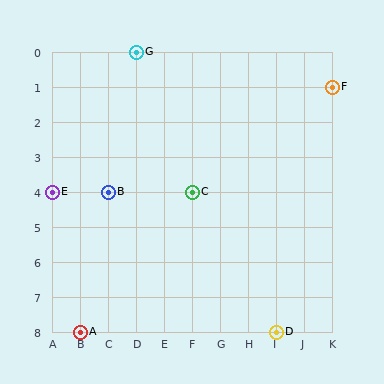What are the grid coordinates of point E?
Point E is at grid coordinates (A, 4).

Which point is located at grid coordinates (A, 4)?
Point E is at (A, 4).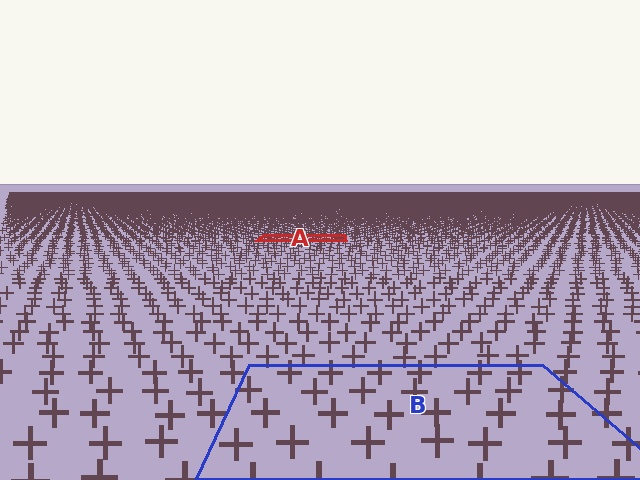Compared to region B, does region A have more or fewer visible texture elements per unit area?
Region A has more texture elements per unit area — they are packed more densely because it is farther away.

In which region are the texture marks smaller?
The texture marks are smaller in region A, because it is farther away.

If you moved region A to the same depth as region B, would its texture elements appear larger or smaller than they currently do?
They would appear larger. At a closer depth, the same texture elements are projected at a bigger on-screen size.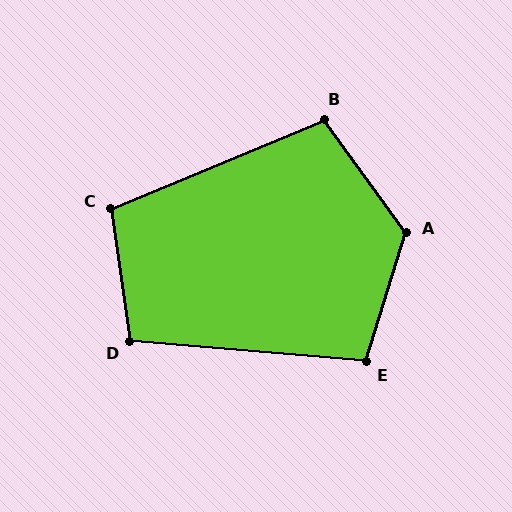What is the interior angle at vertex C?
Approximately 105 degrees (obtuse).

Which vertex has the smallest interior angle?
E, at approximately 103 degrees.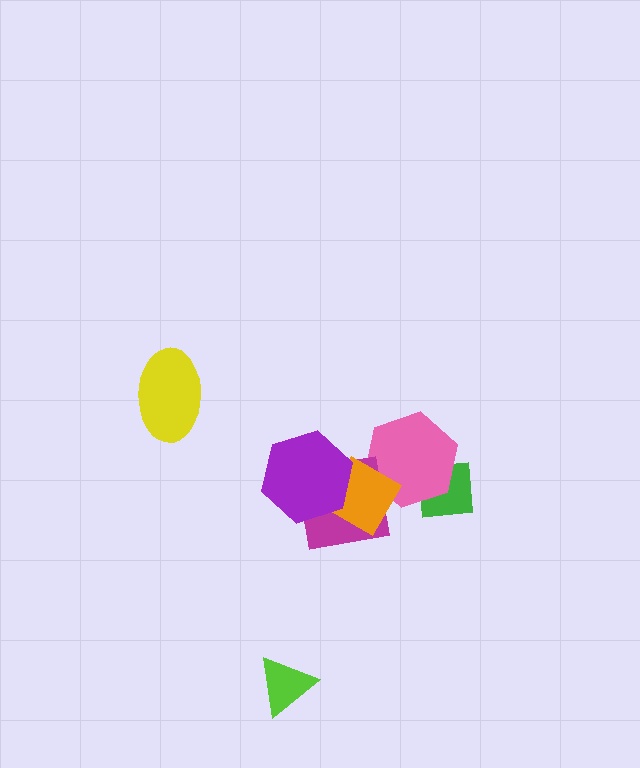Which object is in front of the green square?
The pink hexagon is in front of the green square.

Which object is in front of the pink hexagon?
The orange diamond is in front of the pink hexagon.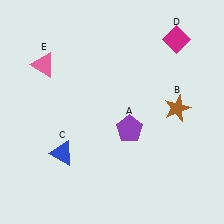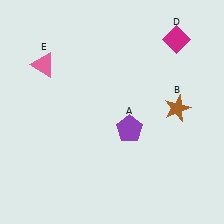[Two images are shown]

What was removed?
The blue triangle (C) was removed in Image 2.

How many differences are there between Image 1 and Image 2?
There is 1 difference between the two images.